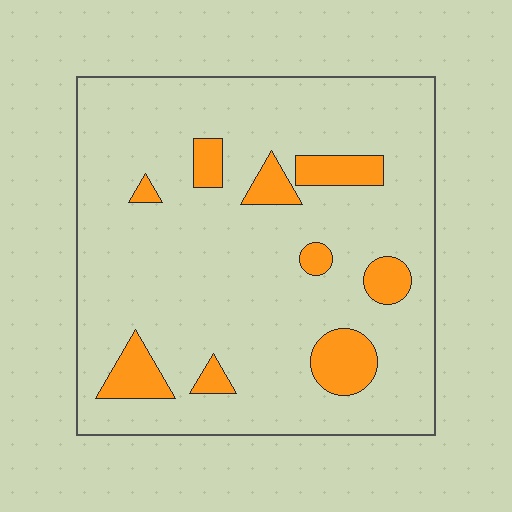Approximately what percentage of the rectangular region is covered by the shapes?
Approximately 15%.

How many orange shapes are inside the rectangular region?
9.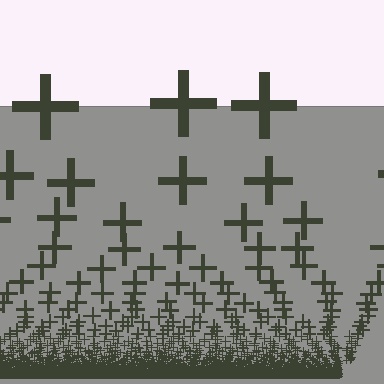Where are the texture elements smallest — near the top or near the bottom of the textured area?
Near the bottom.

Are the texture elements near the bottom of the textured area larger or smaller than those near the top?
Smaller. The gradient is inverted — elements near the bottom are smaller and denser.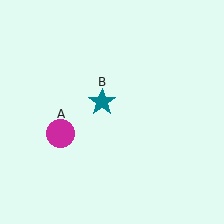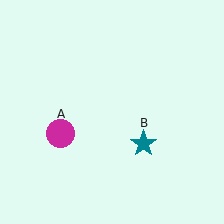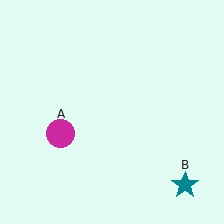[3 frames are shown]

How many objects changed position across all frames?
1 object changed position: teal star (object B).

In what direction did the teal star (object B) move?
The teal star (object B) moved down and to the right.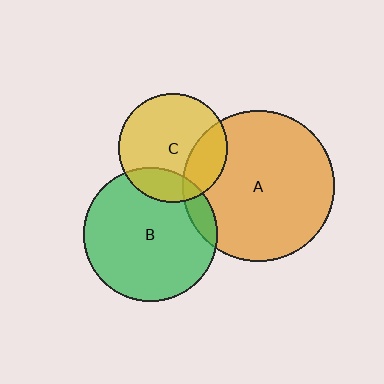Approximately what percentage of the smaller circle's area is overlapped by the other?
Approximately 20%.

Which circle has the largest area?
Circle A (orange).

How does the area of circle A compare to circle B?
Approximately 1.3 times.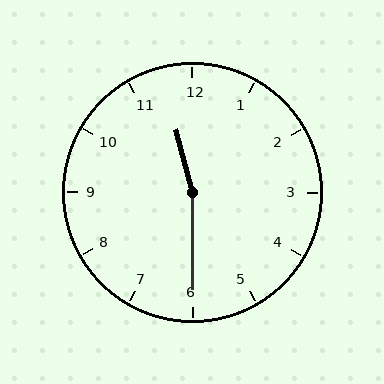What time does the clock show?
11:30.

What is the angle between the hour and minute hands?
Approximately 165 degrees.